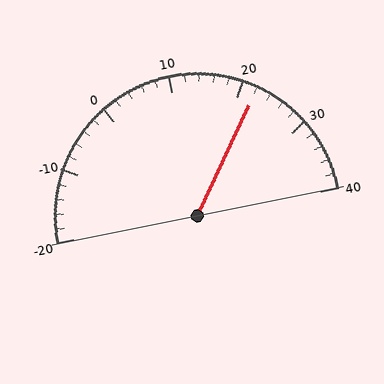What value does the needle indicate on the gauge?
The needle indicates approximately 22.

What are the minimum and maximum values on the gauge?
The gauge ranges from -20 to 40.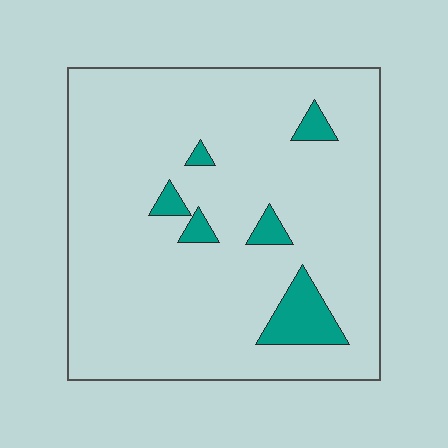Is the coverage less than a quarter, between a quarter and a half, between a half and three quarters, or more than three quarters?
Less than a quarter.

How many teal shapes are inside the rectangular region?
6.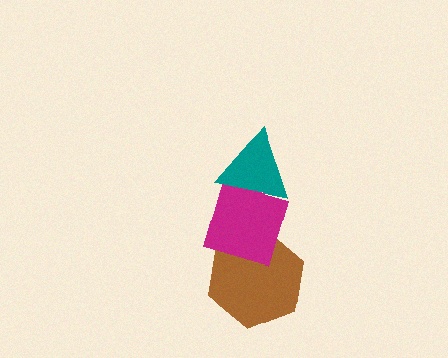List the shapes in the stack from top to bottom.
From top to bottom: the teal triangle, the magenta diamond, the brown hexagon.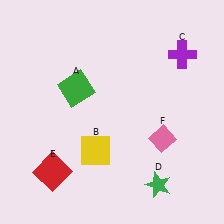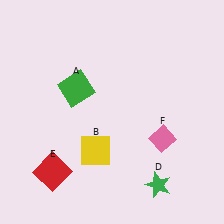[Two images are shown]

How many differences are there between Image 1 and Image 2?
There is 1 difference between the two images.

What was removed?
The purple cross (C) was removed in Image 2.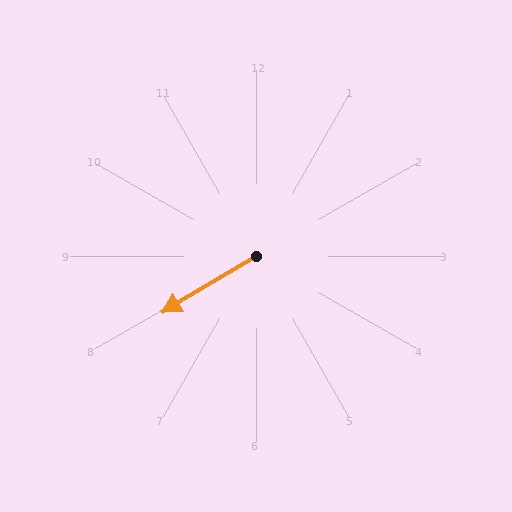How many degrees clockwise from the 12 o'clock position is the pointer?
Approximately 239 degrees.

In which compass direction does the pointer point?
Southwest.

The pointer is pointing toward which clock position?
Roughly 8 o'clock.